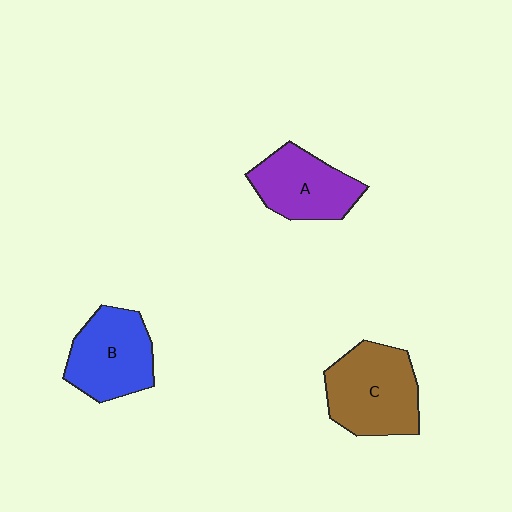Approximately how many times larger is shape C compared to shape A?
Approximately 1.2 times.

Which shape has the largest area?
Shape C (brown).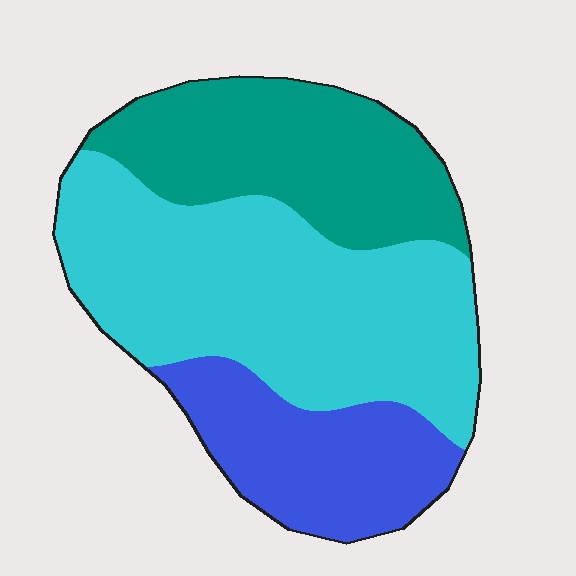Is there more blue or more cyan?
Cyan.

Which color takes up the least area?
Blue, at roughly 20%.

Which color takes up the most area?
Cyan, at roughly 50%.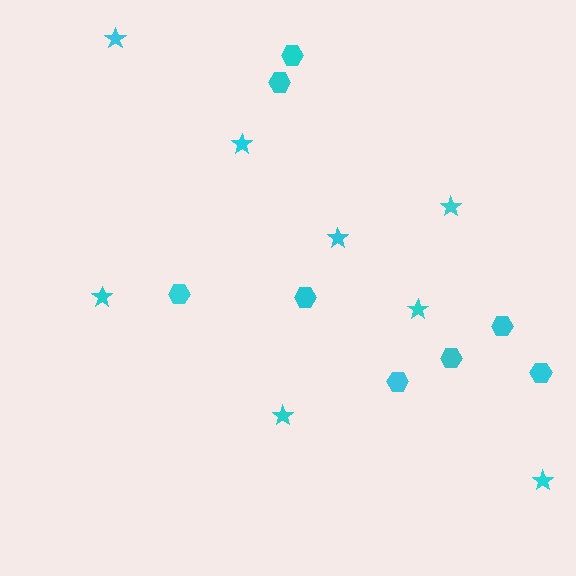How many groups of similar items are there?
There are 2 groups: one group of stars (8) and one group of hexagons (8).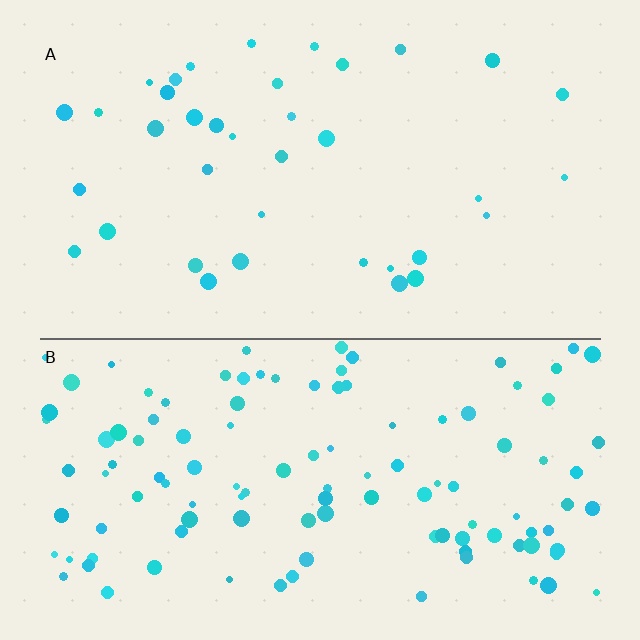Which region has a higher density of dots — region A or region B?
B (the bottom).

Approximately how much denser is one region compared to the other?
Approximately 3.1× — region B over region A.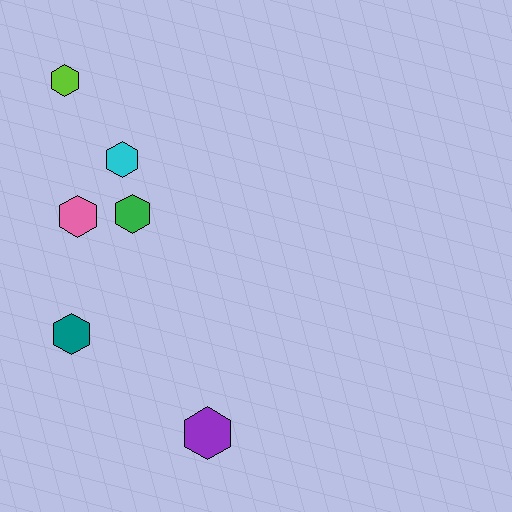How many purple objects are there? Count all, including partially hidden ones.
There is 1 purple object.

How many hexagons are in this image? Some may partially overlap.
There are 6 hexagons.